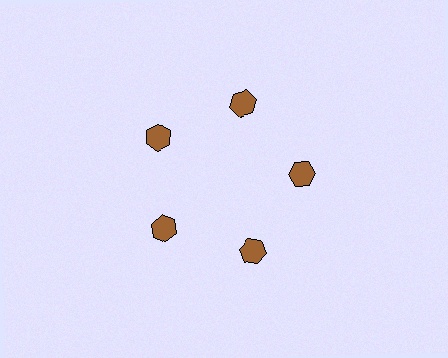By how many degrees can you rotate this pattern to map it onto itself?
The pattern maps onto itself every 72 degrees of rotation.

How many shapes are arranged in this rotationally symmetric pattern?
There are 5 shapes, arranged in 5 groups of 1.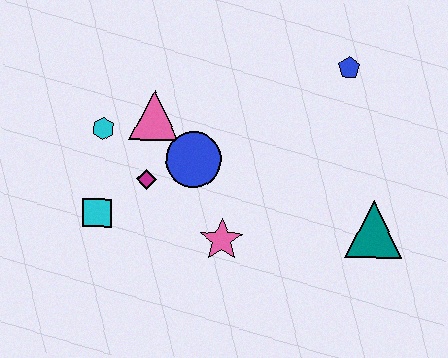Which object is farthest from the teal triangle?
The cyan hexagon is farthest from the teal triangle.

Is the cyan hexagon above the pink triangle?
No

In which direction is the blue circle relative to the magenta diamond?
The blue circle is to the right of the magenta diamond.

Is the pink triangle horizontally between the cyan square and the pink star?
Yes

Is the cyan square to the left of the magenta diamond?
Yes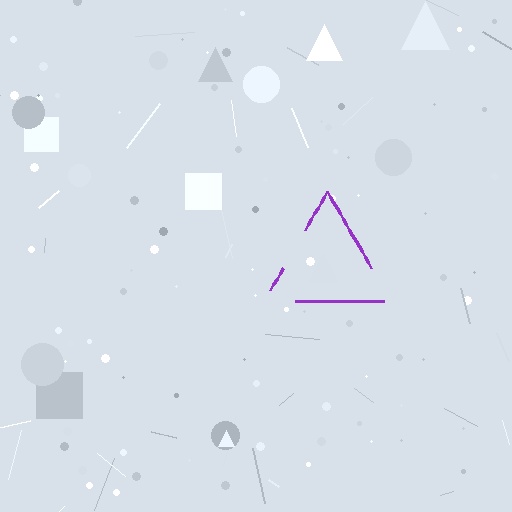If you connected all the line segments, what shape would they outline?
They would outline a triangle.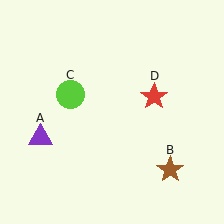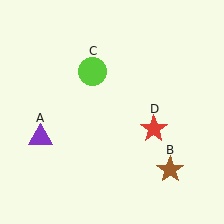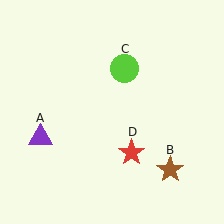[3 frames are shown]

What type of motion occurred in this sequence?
The lime circle (object C), red star (object D) rotated clockwise around the center of the scene.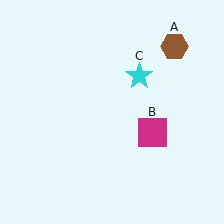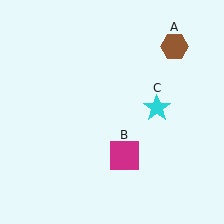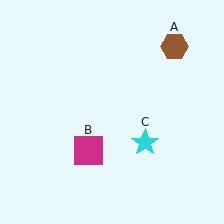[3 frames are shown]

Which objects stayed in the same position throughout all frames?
Brown hexagon (object A) remained stationary.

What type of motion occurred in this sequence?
The magenta square (object B), cyan star (object C) rotated clockwise around the center of the scene.